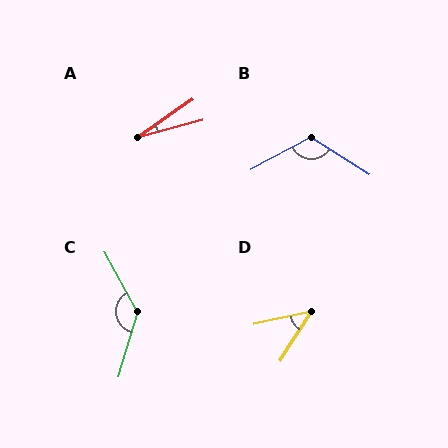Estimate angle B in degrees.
Approximately 119 degrees.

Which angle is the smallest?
A, at approximately 20 degrees.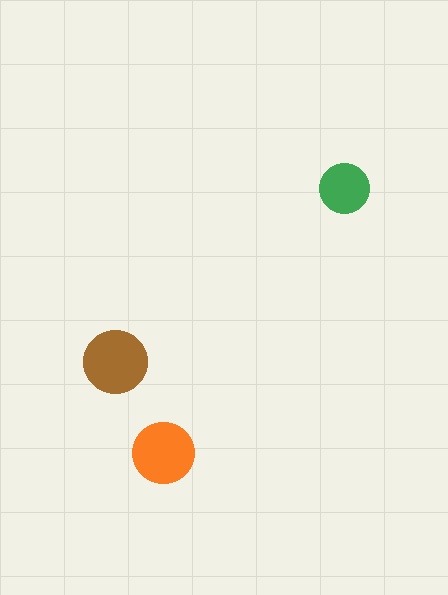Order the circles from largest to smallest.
the brown one, the orange one, the green one.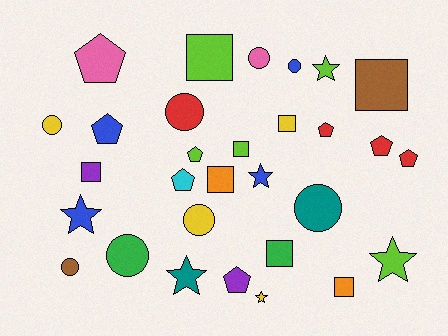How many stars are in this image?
There are 6 stars.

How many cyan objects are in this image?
There is 1 cyan object.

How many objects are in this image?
There are 30 objects.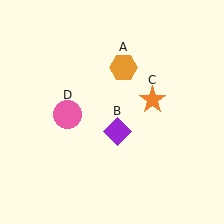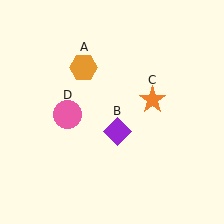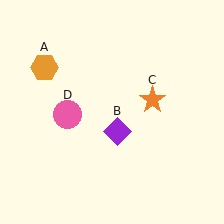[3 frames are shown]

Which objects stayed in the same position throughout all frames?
Purple diamond (object B) and orange star (object C) and pink circle (object D) remained stationary.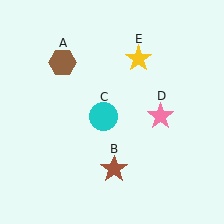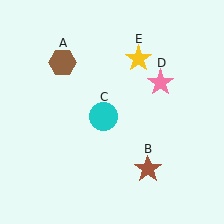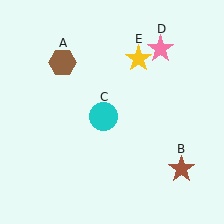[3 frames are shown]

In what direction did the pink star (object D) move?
The pink star (object D) moved up.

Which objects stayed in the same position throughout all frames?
Brown hexagon (object A) and cyan circle (object C) and yellow star (object E) remained stationary.